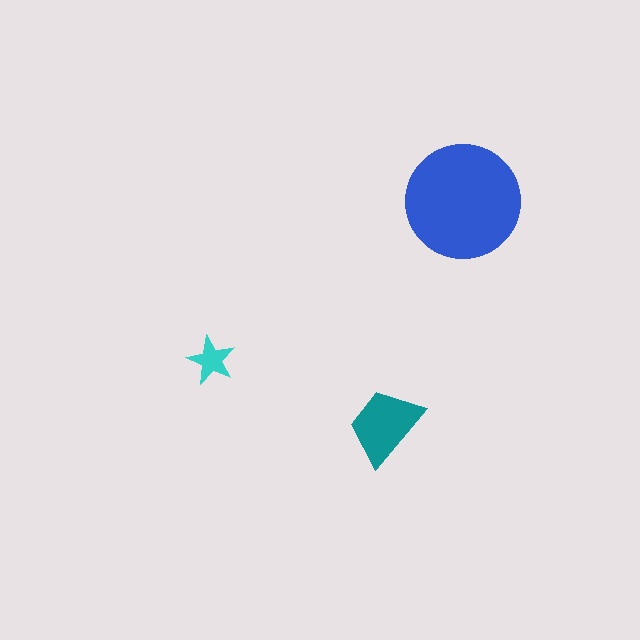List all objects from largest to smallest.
The blue circle, the teal trapezoid, the cyan star.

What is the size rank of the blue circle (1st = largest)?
1st.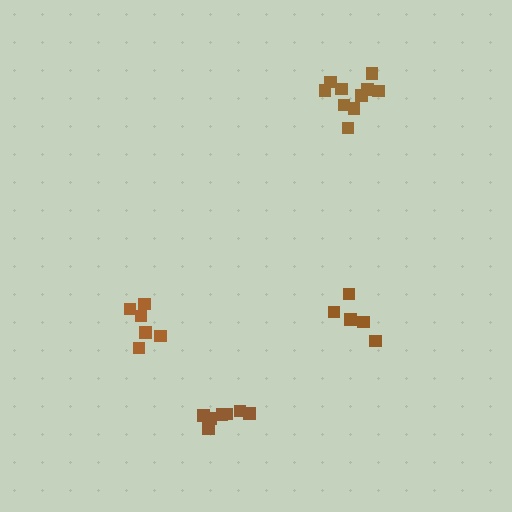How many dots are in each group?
Group 1: 10 dots, Group 2: 6 dots, Group 3: 5 dots, Group 4: 7 dots (28 total).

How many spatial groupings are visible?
There are 4 spatial groupings.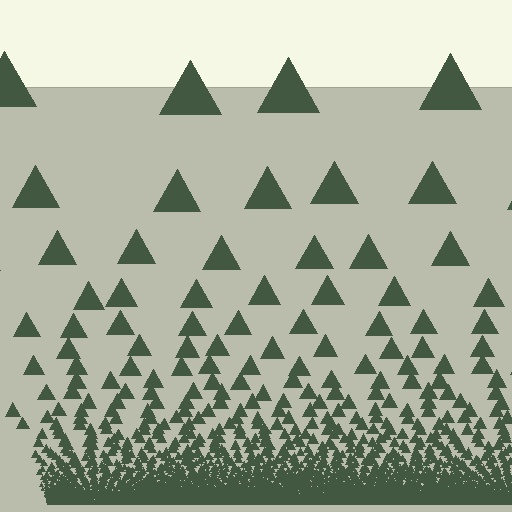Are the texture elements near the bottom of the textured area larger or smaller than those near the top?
Smaller. The gradient is inverted — elements near the bottom are smaller and denser.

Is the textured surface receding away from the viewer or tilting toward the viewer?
The surface appears to tilt toward the viewer. Texture elements get larger and sparser toward the top.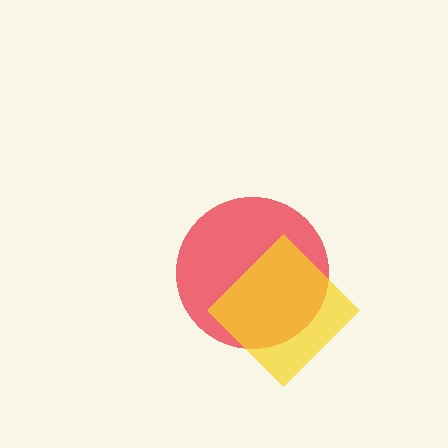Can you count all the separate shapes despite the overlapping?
Yes, there are 2 separate shapes.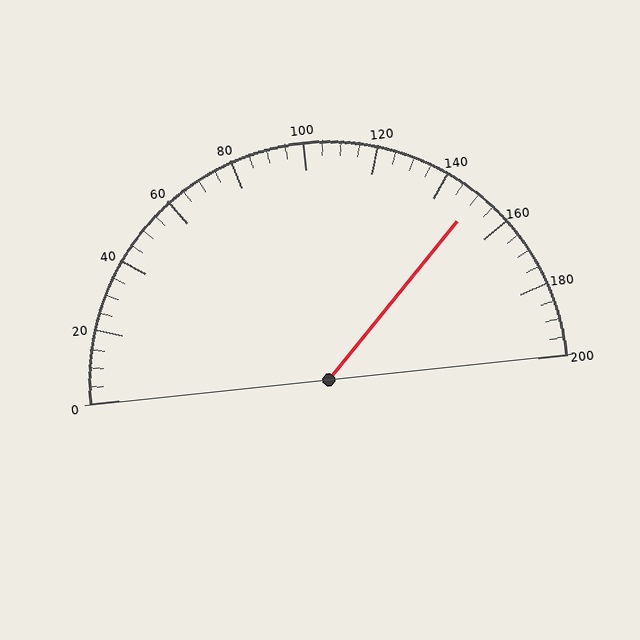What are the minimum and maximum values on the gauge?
The gauge ranges from 0 to 200.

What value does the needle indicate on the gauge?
The needle indicates approximately 150.